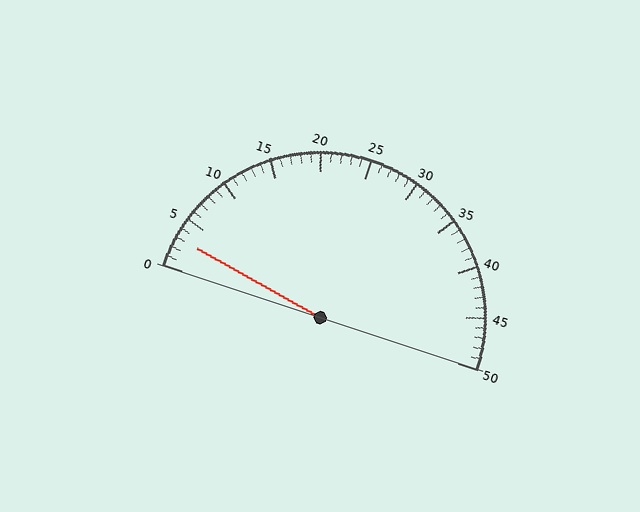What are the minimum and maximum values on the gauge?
The gauge ranges from 0 to 50.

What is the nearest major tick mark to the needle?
The nearest major tick mark is 5.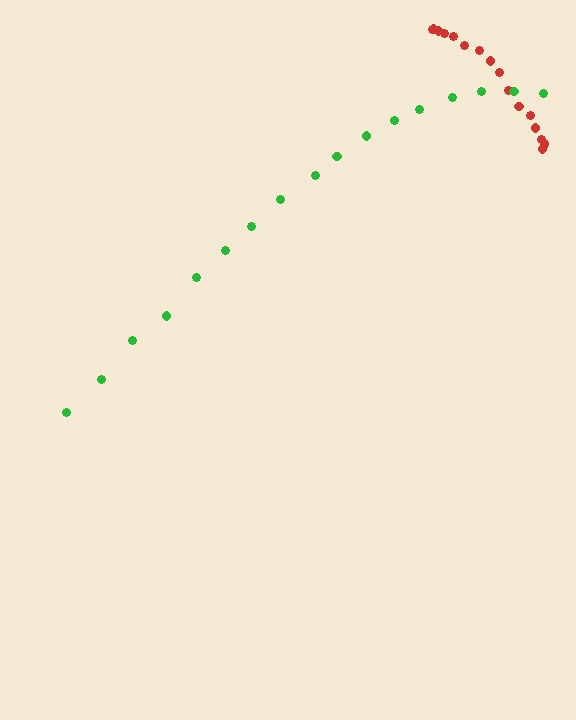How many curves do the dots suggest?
There are 2 distinct paths.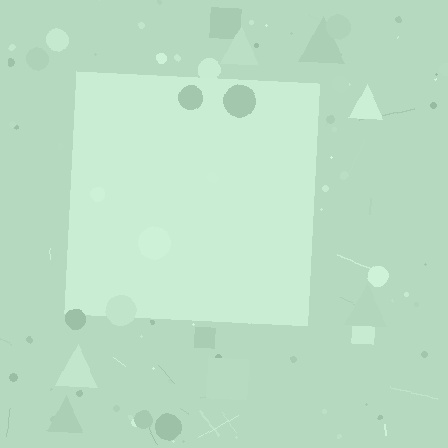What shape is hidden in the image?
A square is hidden in the image.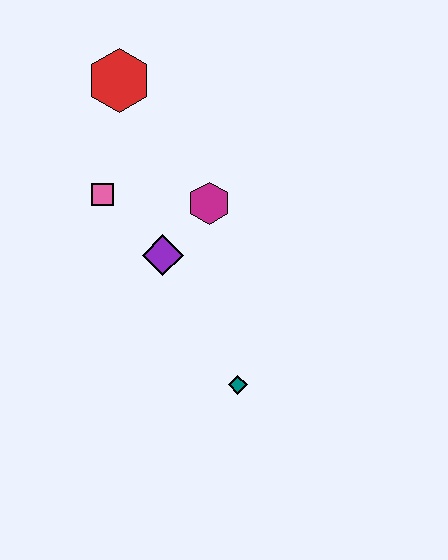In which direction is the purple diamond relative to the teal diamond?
The purple diamond is above the teal diamond.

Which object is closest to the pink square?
The purple diamond is closest to the pink square.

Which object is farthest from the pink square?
The teal diamond is farthest from the pink square.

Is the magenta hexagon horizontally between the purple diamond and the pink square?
No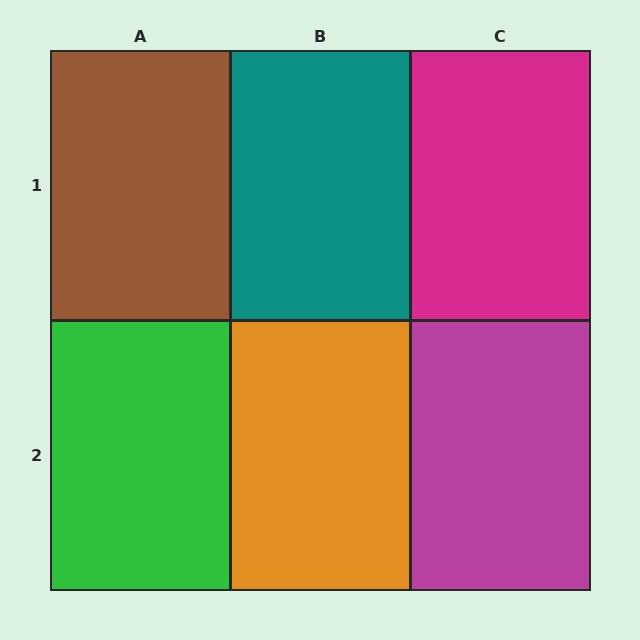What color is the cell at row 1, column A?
Brown.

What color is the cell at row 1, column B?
Teal.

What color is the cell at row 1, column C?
Magenta.